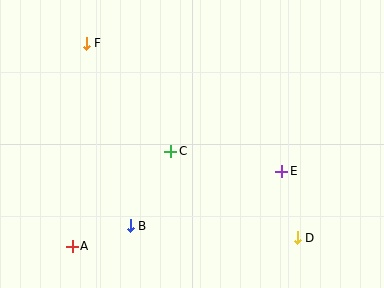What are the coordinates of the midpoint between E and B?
The midpoint between E and B is at (206, 198).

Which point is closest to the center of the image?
Point C at (171, 151) is closest to the center.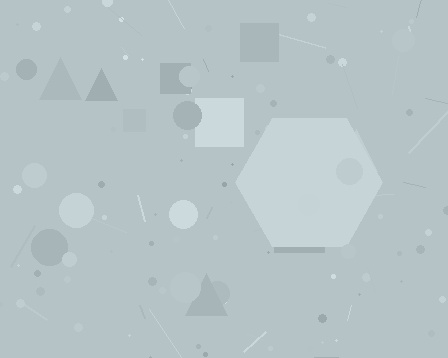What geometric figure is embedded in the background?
A hexagon is embedded in the background.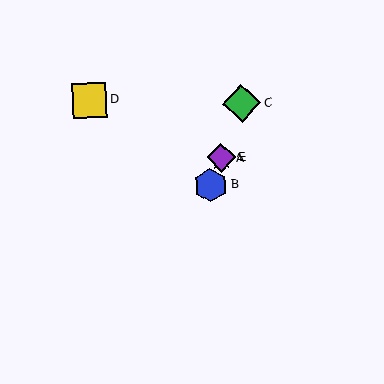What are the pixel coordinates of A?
Object A is at (221, 158).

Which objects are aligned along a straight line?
Objects A, B, C, E are aligned along a straight line.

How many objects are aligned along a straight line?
4 objects (A, B, C, E) are aligned along a straight line.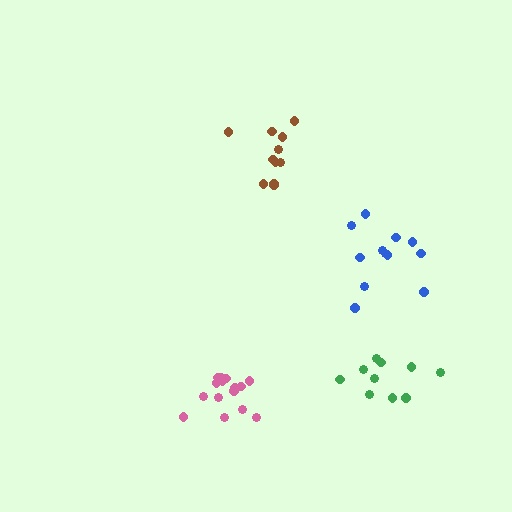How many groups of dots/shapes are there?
There are 4 groups.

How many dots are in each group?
Group 1: 10 dots, Group 2: 12 dots, Group 3: 11 dots, Group 4: 15 dots (48 total).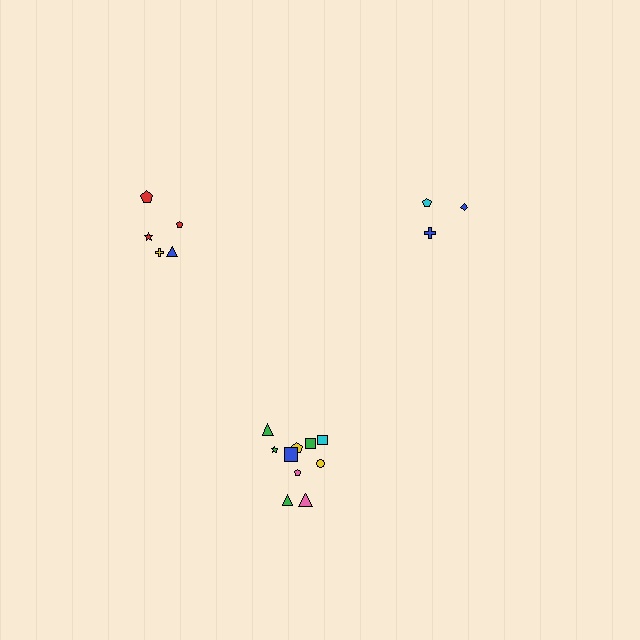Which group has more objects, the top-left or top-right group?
The top-left group.